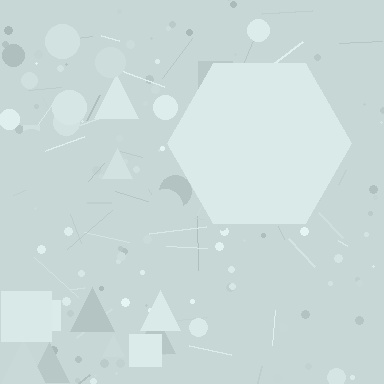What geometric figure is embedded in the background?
A hexagon is embedded in the background.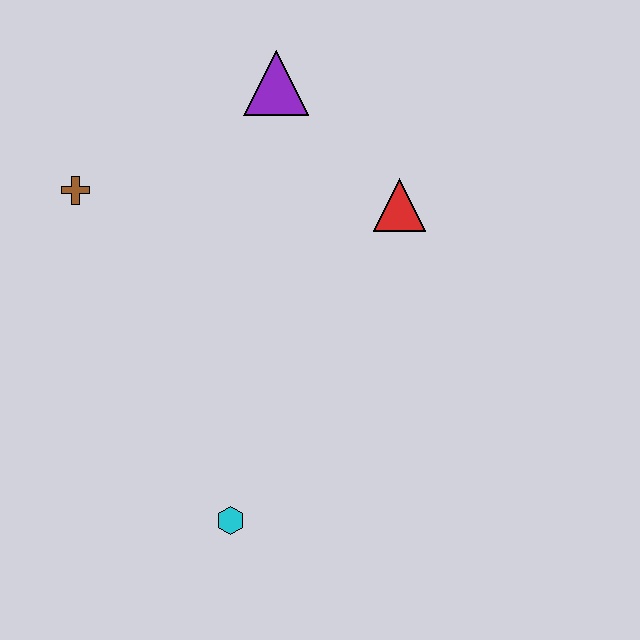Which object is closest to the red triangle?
The purple triangle is closest to the red triangle.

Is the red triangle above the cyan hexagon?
Yes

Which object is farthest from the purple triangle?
The cyan hexagon is farthest from the purple triangle.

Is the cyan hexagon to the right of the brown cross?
Yes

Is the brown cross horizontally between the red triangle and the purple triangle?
No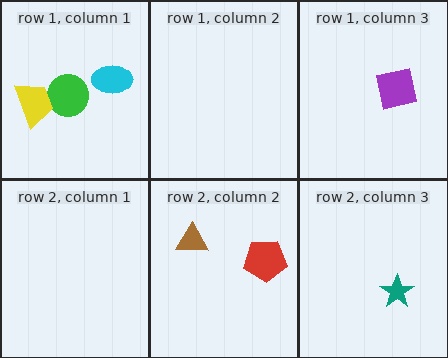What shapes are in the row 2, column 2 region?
The red pentagon, the brown triangle.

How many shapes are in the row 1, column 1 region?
3.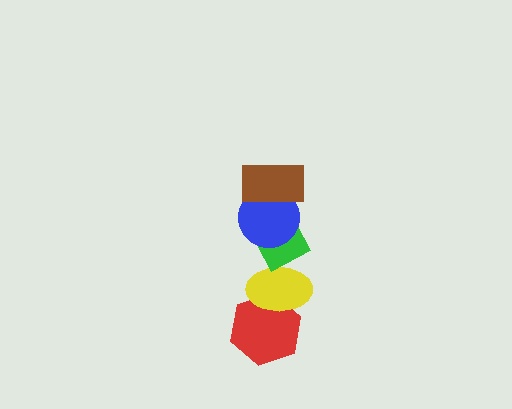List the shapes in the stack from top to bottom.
From top to bottom: the brown rectangle, the blue circle, the green diamond, the yellow ellipse, the red hexagon.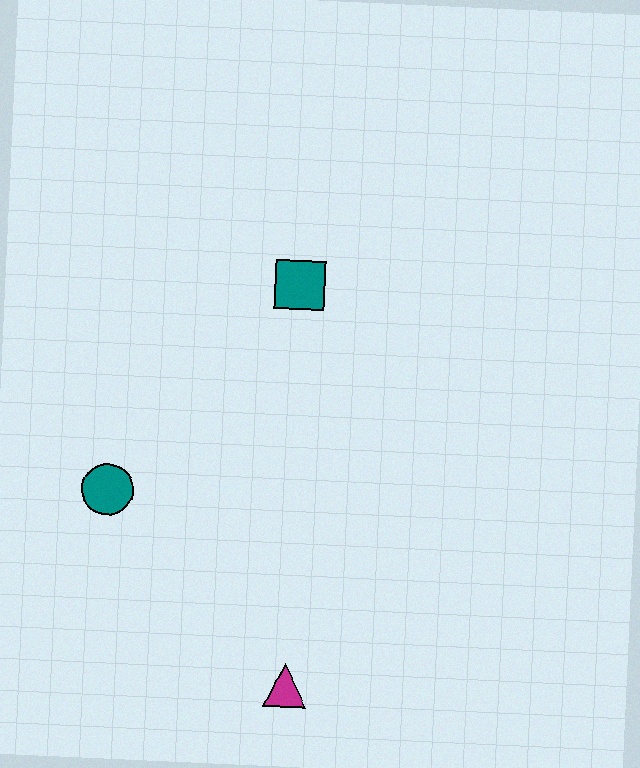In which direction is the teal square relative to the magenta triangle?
The teal square is above the magenta triangle.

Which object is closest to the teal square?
The teal circle is closest to the teal square.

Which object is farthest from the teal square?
The magenta triangle is farthest from the teal square.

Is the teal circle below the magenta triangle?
No